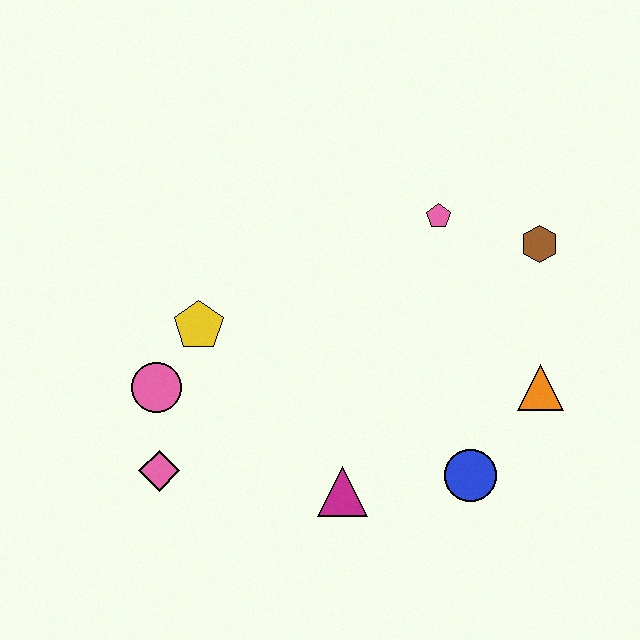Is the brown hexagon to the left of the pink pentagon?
No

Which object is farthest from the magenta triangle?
The brown hexagon is farthest from the magenta triangle.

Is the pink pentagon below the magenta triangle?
No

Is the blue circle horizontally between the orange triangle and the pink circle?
Yes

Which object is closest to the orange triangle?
The blue circle is closest to the orange triangle.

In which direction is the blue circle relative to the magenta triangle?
The blue circle is to the right of the magenta triangle.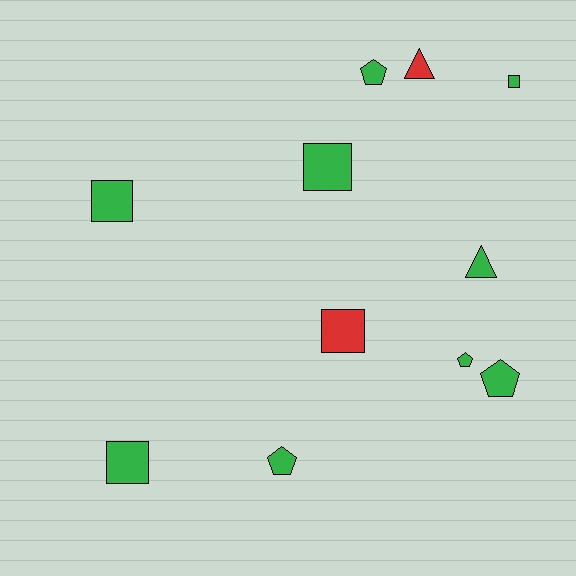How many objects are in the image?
There are 11 objects.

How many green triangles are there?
There is 1 green triangle.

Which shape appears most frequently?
Square, with 5 objects.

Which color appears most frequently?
Green, with 9 objects.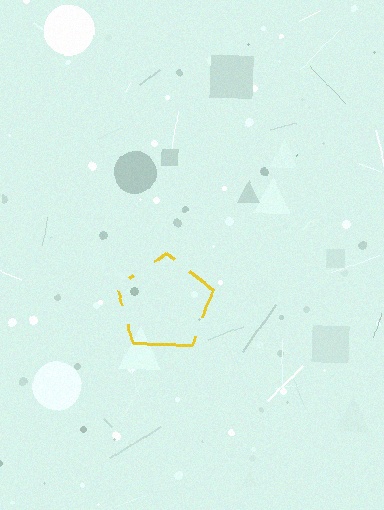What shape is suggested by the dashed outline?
The dashed outline suggests a pentagon.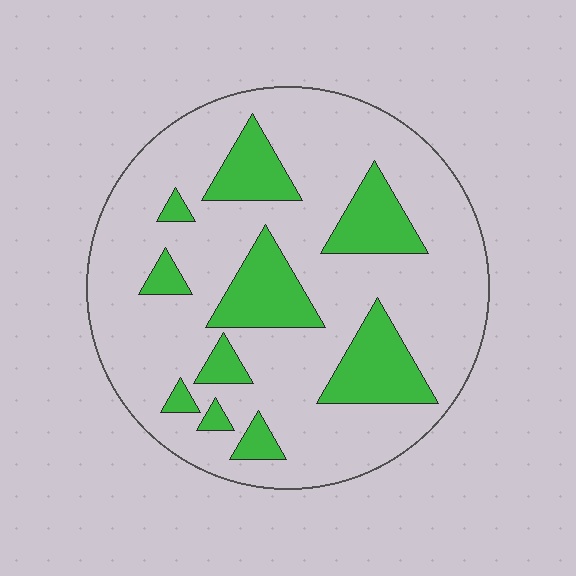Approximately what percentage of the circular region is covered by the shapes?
Approximately 25%.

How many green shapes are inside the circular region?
10.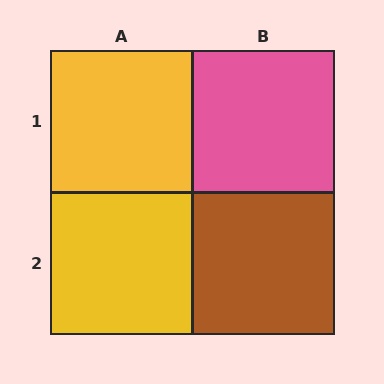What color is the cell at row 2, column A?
Yellow.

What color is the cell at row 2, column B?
Brown.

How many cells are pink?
1 cell is pink.